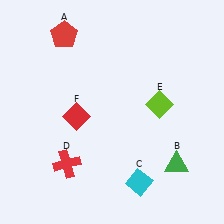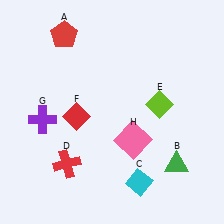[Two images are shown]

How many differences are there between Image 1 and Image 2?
There are 2 differences between the two images.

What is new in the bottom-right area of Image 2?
A pink square (H) was added in the bottom-right area of Image 2.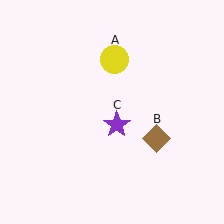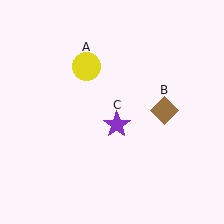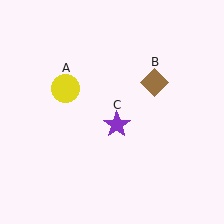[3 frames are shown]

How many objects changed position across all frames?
2 objects changed position: yellow circle (object A), brown diamond (object B).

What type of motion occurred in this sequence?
The yellow circle (object A), brown diamond (object B) rotated counterclockwise around the center of the scene.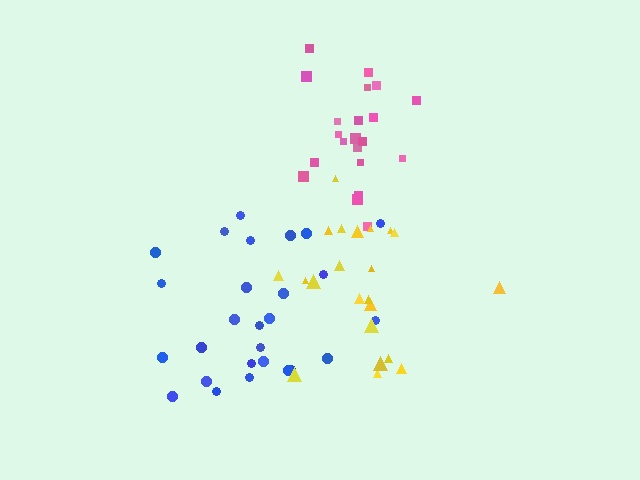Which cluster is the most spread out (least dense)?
Blue.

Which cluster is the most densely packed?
Pink.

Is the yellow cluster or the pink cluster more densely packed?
Pink.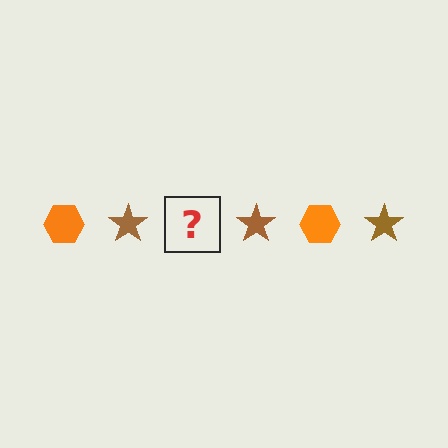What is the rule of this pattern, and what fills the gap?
The rule is that the pattern alternates between orange hexagon and brown star. The gap should be filled with an orange hexagon.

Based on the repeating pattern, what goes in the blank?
The blank should be an orange hexagon.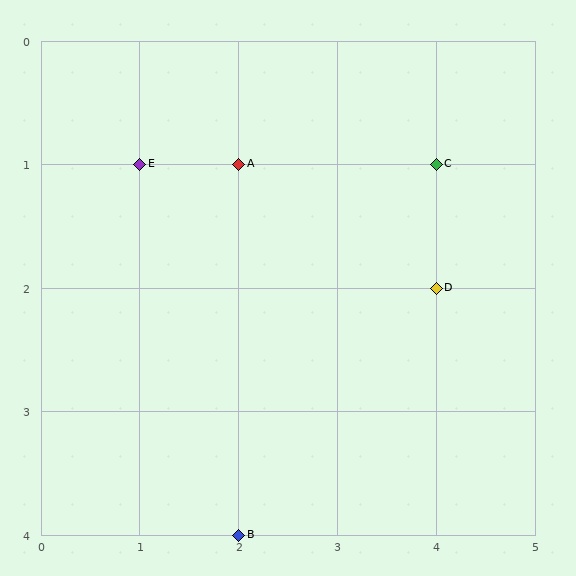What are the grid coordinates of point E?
Point E is at grid coordinates (1, 1).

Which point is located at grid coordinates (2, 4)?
Point B is at (2, 4).